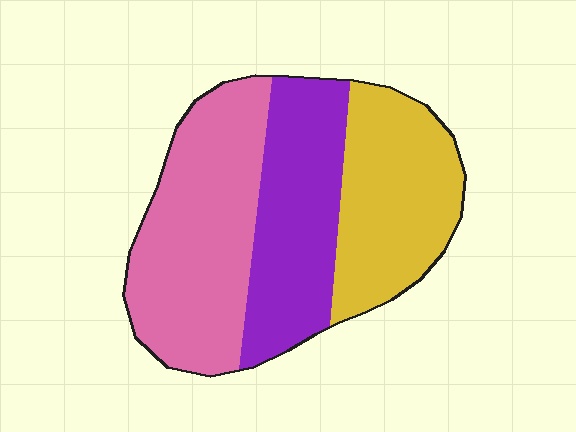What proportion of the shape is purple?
Purple covers around 30% of the shape.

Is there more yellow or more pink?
Pink.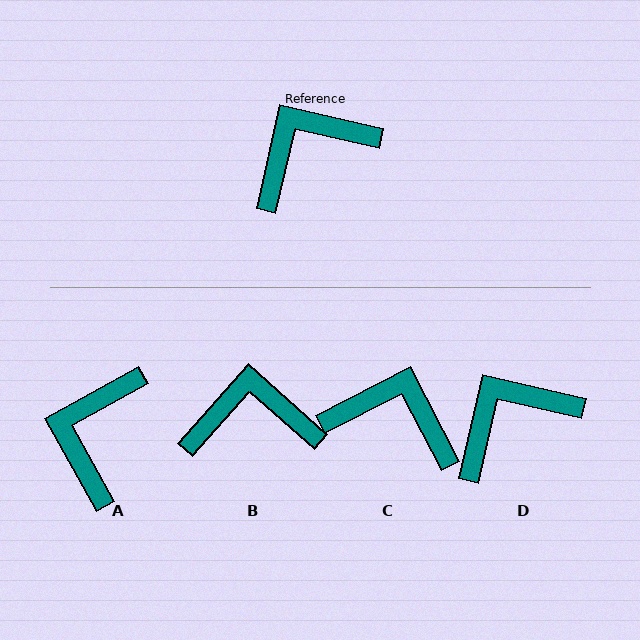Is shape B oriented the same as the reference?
No, it is off by about 29 degrees.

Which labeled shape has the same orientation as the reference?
D.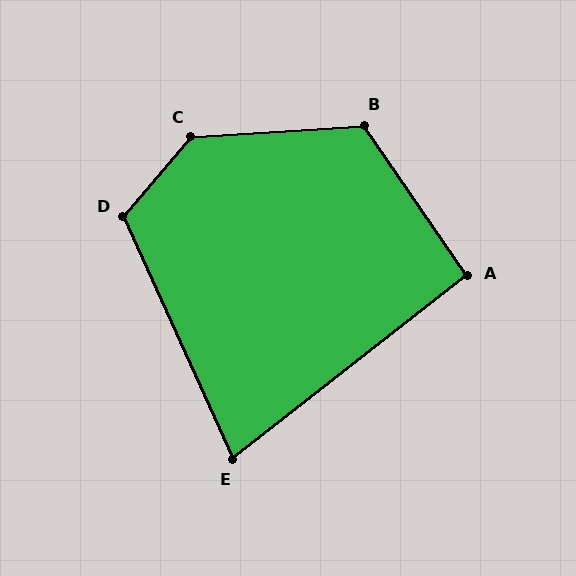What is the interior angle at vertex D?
Approximately 115 degrees (obtuse).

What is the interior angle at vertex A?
Approximately 94 degrees (approximately right).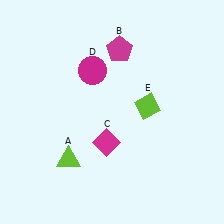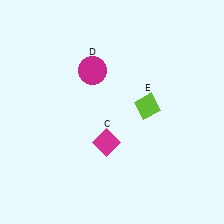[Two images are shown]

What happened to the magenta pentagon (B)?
The magenta pentagon (B) was removed in Image 2. It was in the top-right area of Image 1.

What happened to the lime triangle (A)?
The lime triangle (A) was removed in Image 2. It was in the bottom-left area of Image 1.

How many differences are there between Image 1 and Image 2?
There are 2 differences between the two images.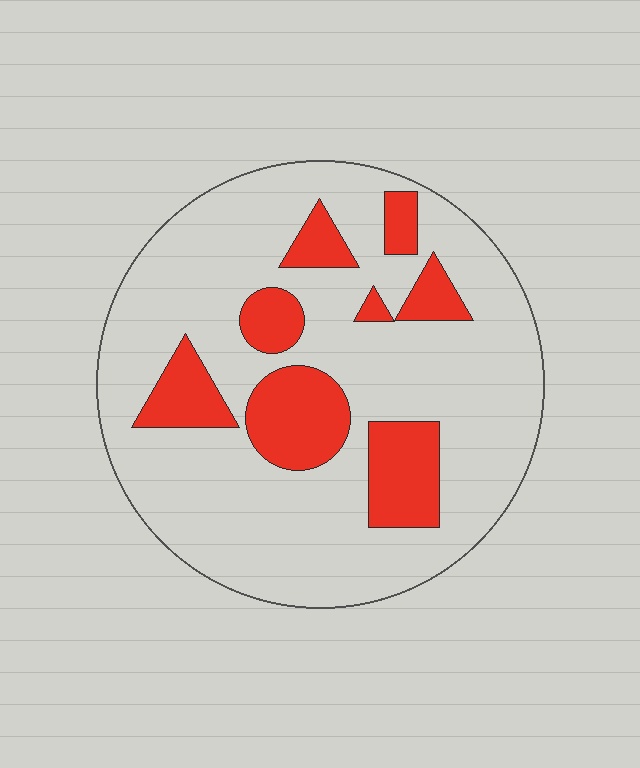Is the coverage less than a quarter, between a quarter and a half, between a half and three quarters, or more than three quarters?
Less than a quarter.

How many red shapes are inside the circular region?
8.